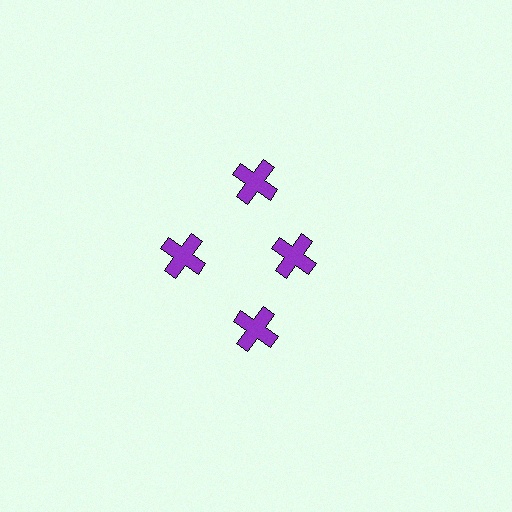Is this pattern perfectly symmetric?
No. The 4 purple crosses are arranged in a ring, but one element near the 3 o'clock position is pulled inward toward the center, breaking the 4-fold rotational symmetry.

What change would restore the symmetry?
The symmetry would be restored by moving it outward, back onto the ring so that all 4 crosses sit at equal angles and equal distance from the center.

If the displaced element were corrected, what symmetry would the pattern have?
It would have 4-fold rotational symmetry — the pattern would map onto itself every 90 degrees.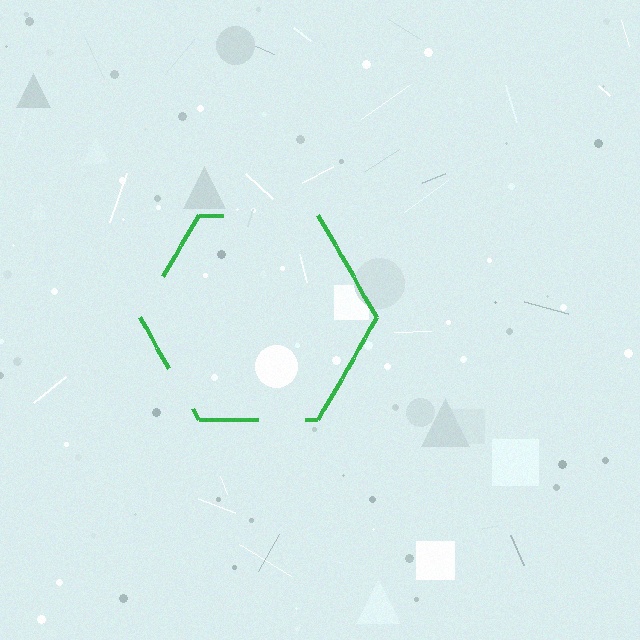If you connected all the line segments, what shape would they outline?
They would outline a hexagon.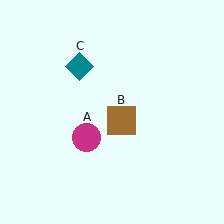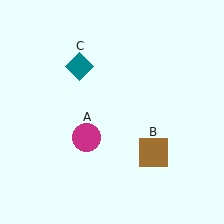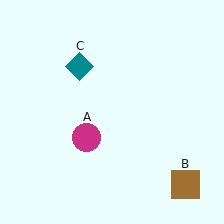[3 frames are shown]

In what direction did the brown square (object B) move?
The brown square (object B) moved down and to the right.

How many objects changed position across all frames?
1 object changed position: brown square (object B).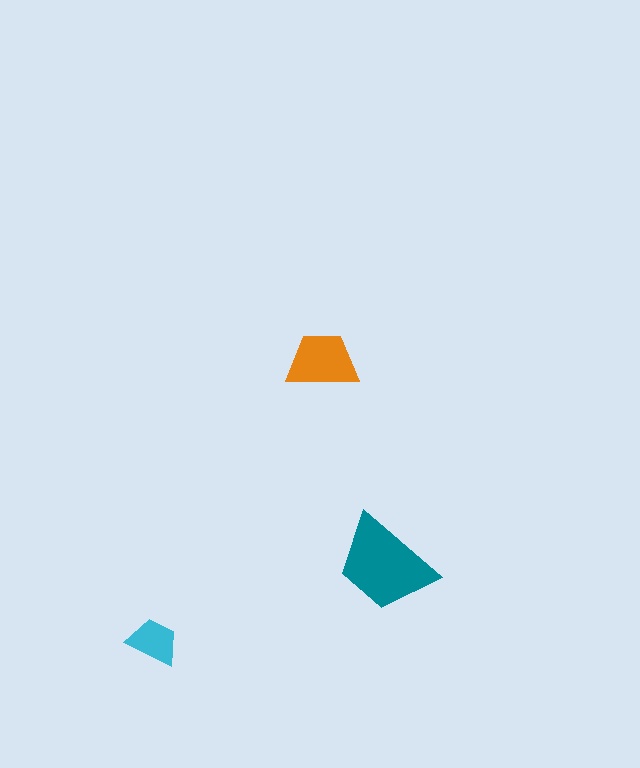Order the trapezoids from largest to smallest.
the teal one, the orange one, the cyan one.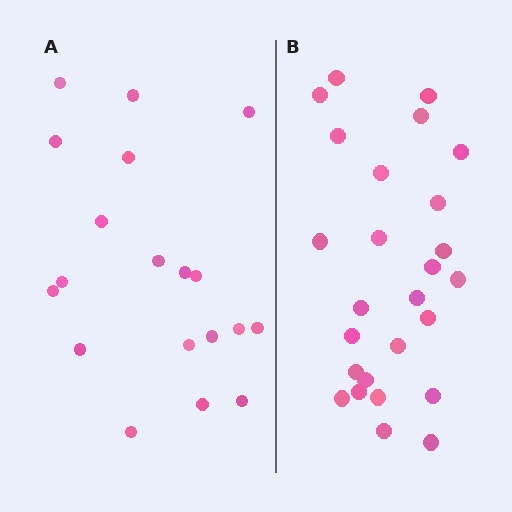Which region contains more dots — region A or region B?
Region B (the right region) has more dots.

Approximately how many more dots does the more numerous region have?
Region B has roughly 8 or so more dots than region A.